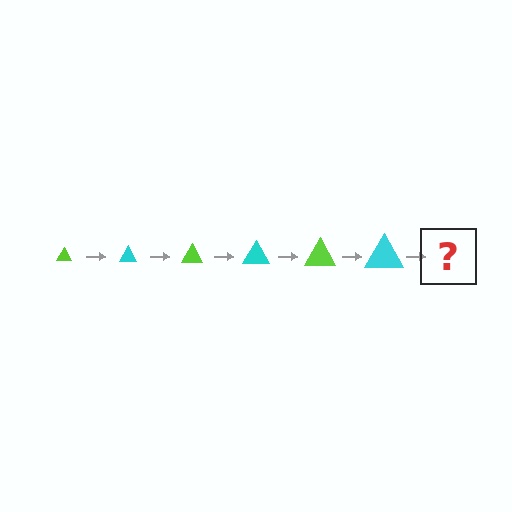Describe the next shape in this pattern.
It should be a lime triangle, larger than the previous one.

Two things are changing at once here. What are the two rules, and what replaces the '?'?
The two rules are that the triangle grows larger each step and the color cycles through lime and cyan. The '?' should be a lime triangle, larger than the previous one.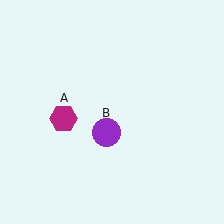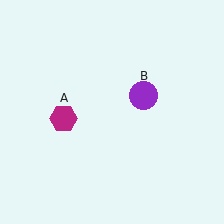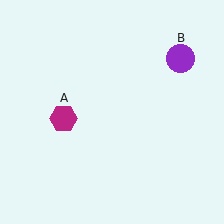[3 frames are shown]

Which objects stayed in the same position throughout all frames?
Magenta hexagon (object A) remained stationary.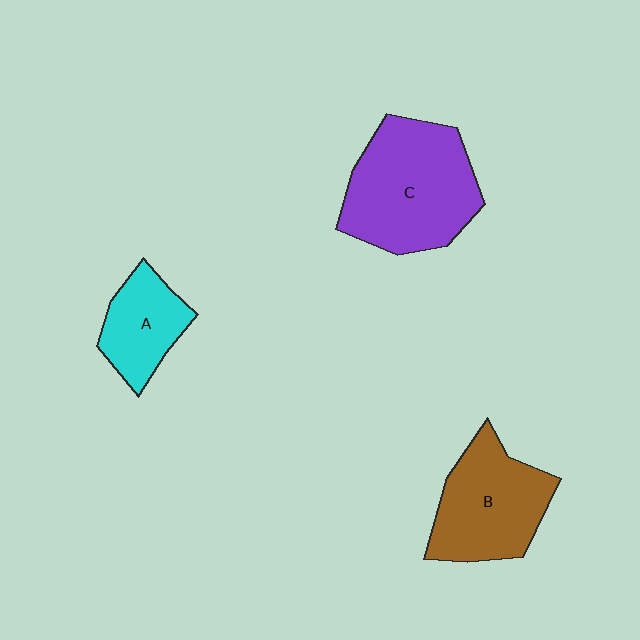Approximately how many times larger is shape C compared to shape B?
Approximately 1.3 times.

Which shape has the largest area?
Shape C (purple).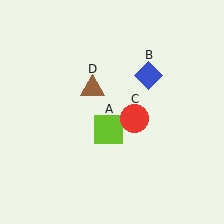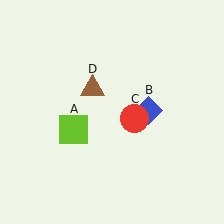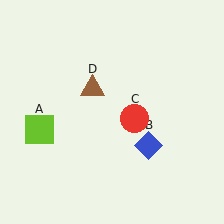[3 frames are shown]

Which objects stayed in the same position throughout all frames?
Red circle (object C) and brown triangle (object D) remained stationary.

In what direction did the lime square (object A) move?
The lime square (object A) moved left.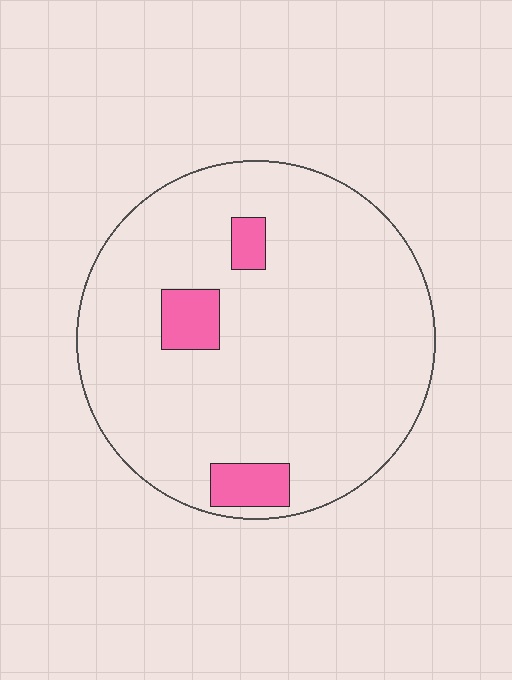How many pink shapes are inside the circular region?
3.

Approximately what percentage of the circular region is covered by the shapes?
Approximately 10%.